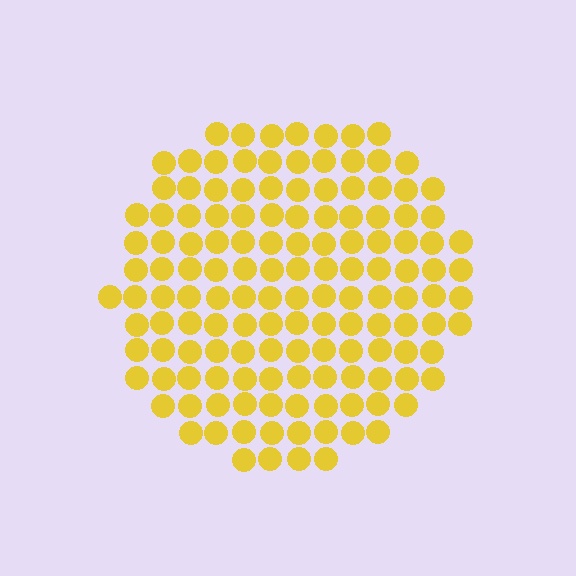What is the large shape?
The large shape is a circle.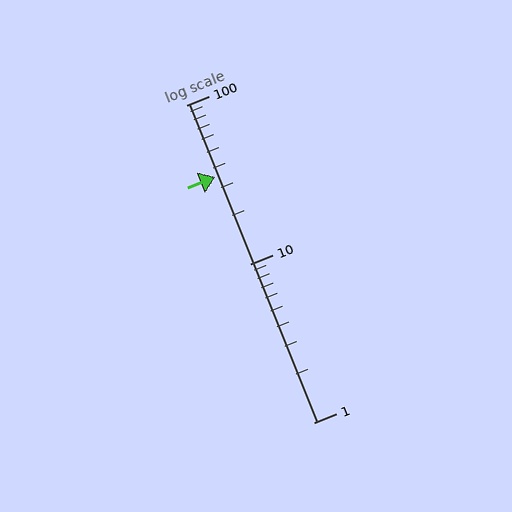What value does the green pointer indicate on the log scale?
The pointer indicates approximately 35.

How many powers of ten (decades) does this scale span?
The scale spans 2 decades, from 1 to 100.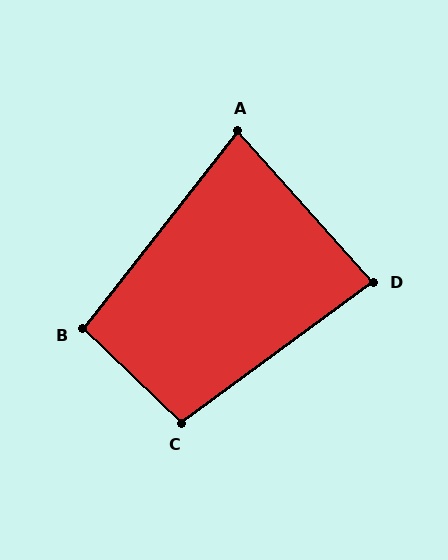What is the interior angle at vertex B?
Approximately 96 degrees (obtuse).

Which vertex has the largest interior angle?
C, at approximately 100 degrees.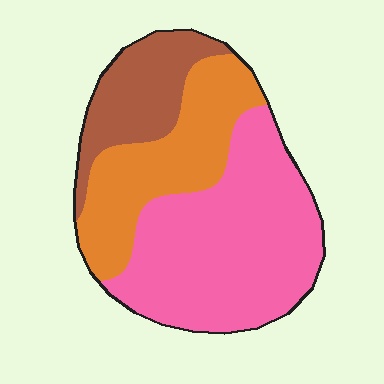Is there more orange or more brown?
Orange.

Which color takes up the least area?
Brown, at roughly 20%.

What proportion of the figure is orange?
Orange covers around 30% of the figure.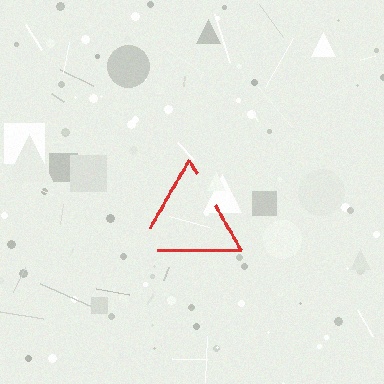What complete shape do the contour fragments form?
The contour fragments form a triangle.